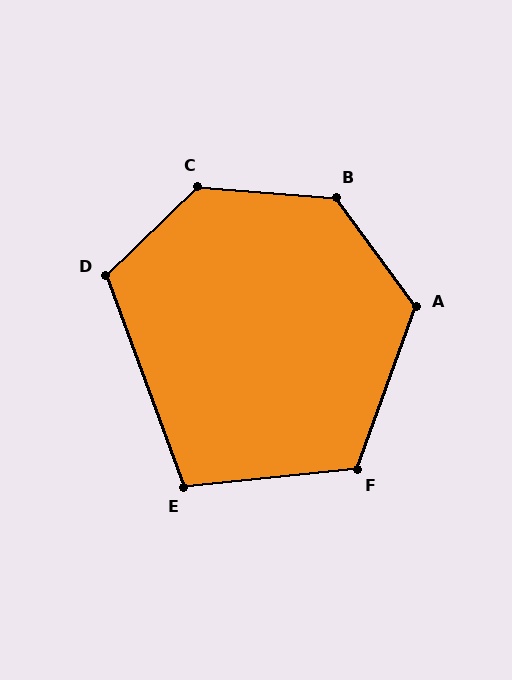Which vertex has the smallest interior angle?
E, at approximately 104 degrees.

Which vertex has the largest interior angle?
C, at approximately 132 degrees.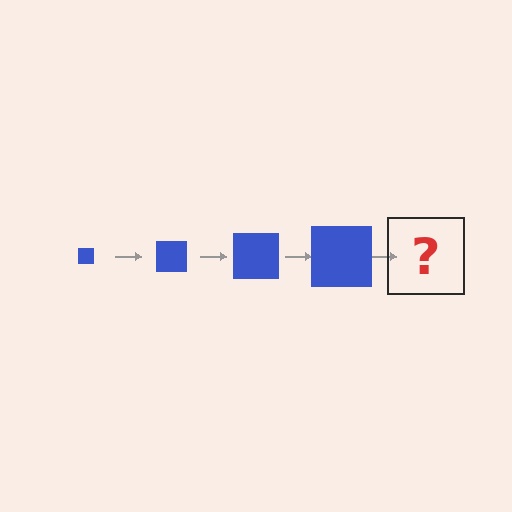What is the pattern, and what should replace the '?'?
The pattern is that the square gets progressively larger each step. The '?' should be a blue square, larger than the previous one.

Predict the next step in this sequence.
The next step is a blue square, larger than the previous one.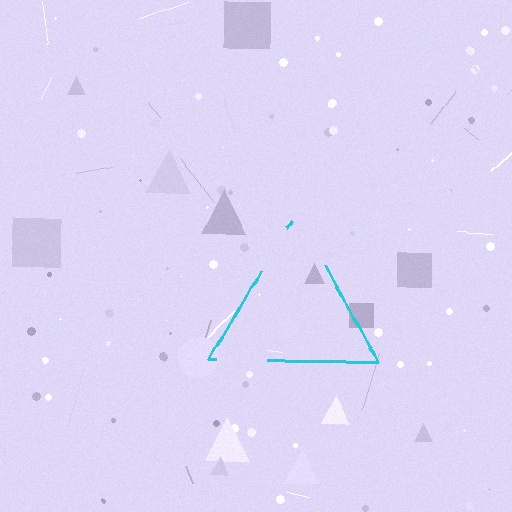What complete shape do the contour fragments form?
The contour fragments form a triangle.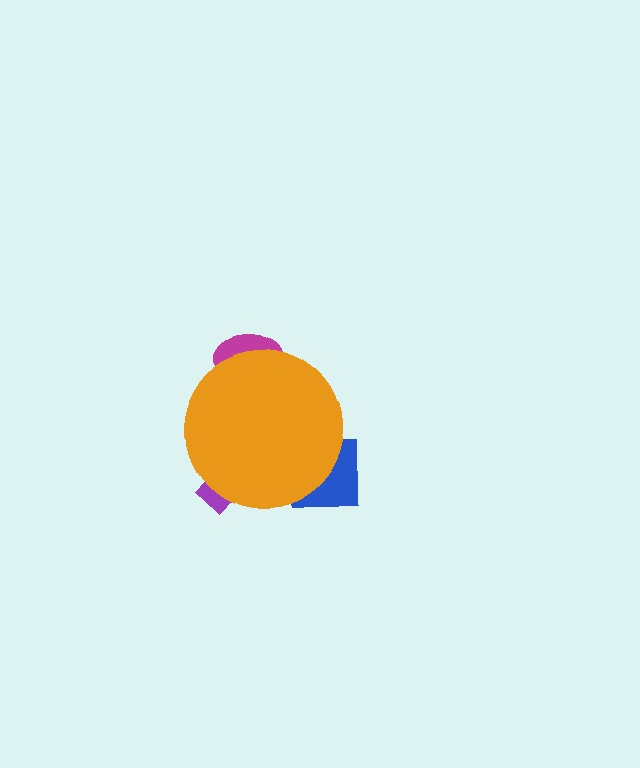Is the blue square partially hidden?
Yes, the blue square is partially hidden behind the orange circle.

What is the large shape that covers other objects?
An orange circle.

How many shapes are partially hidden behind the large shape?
3 shapes are partially hidden.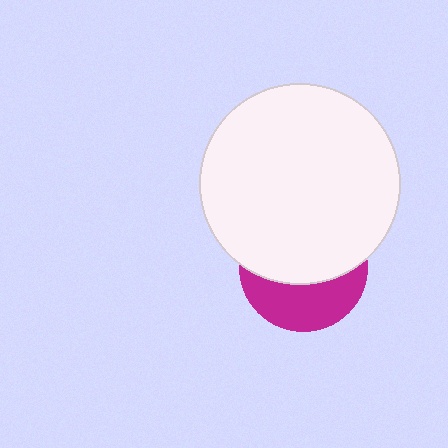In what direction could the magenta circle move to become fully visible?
The magenta circle could move down. That would shift it out from behind the white circle entirely.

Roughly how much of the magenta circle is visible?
A small part of it is visible (roughly 40%).